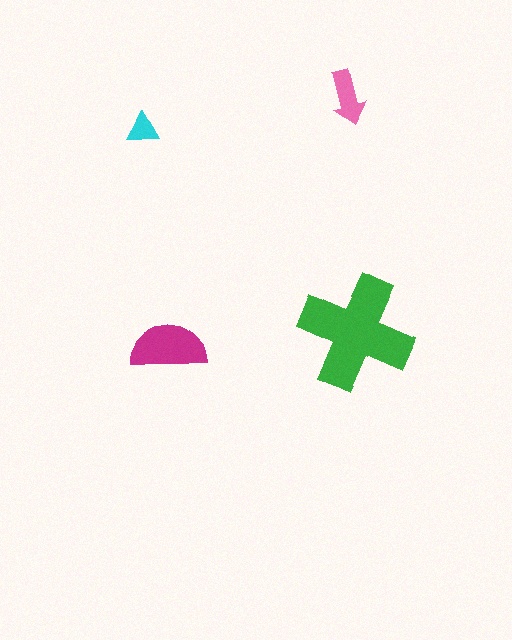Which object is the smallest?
The cyan triangle.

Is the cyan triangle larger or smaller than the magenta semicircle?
Smaller.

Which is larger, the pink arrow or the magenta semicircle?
The magenta semicircle.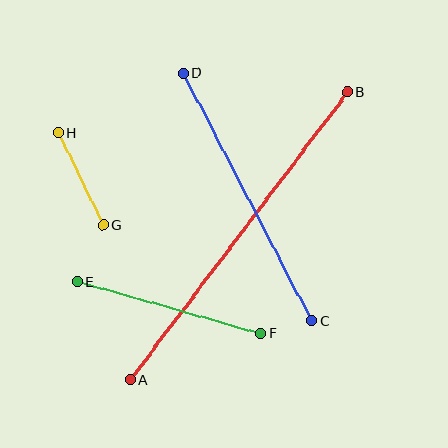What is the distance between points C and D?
The distance is approximately 280 pixels.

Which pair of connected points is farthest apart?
Points A and B are farthest apart.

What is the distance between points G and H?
The distance is approximately 102 pixels.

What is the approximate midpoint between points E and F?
The midpoint is at approximately (169, 308) pixels.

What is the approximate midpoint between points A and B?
The midpoint is at approximately (239, 236) pixels.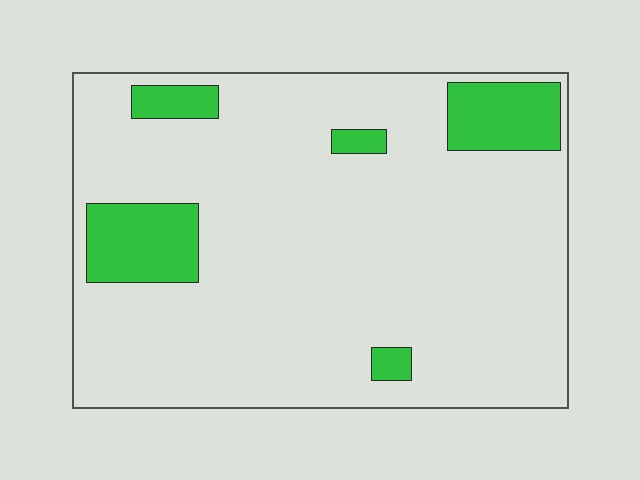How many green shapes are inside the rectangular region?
5.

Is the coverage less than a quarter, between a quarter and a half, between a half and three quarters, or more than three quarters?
Less than a quarter.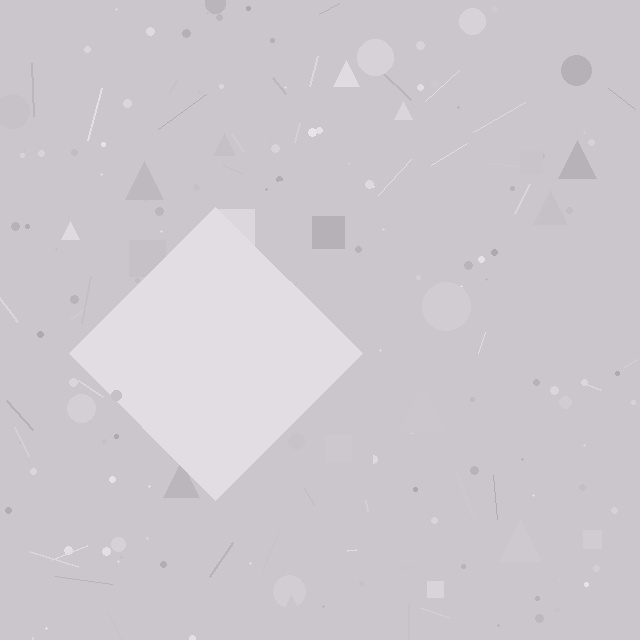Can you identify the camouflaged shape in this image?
The camouflaged shape is a diamond.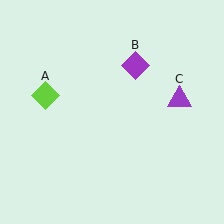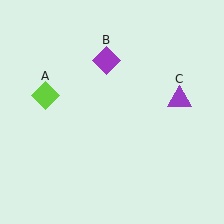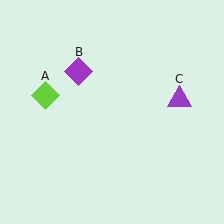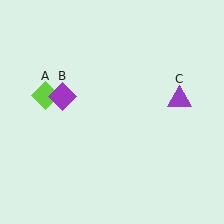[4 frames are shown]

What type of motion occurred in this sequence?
The purple diamond (object B) rotated counterclockwise around the center of the scene.